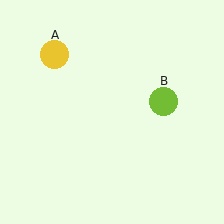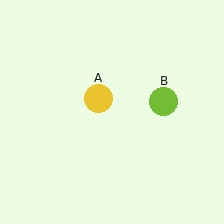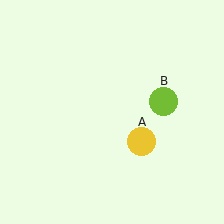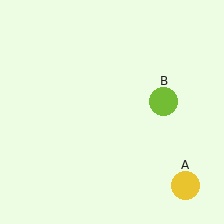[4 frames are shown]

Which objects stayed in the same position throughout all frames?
Lime circle (object B) remained stationary.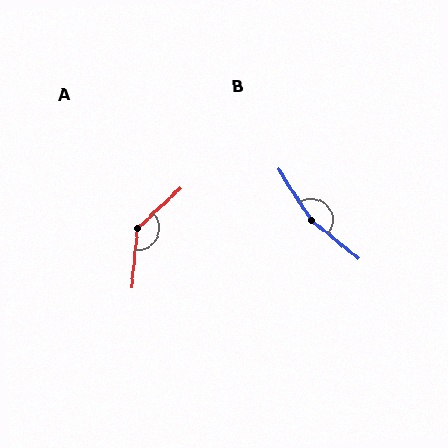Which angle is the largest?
B, at approximately 162 degrees.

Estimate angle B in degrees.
Approximately 162 degrees.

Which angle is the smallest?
A, at approximately 139 degrees.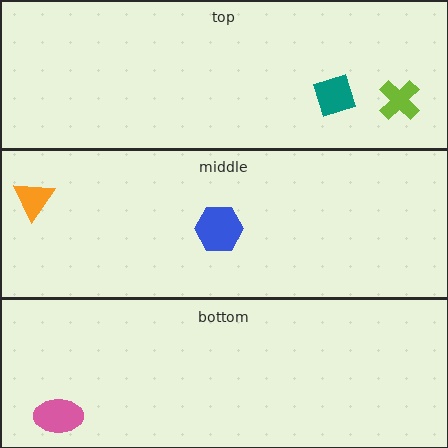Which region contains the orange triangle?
The middle region.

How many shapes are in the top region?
2.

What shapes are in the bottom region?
The pink ellipse.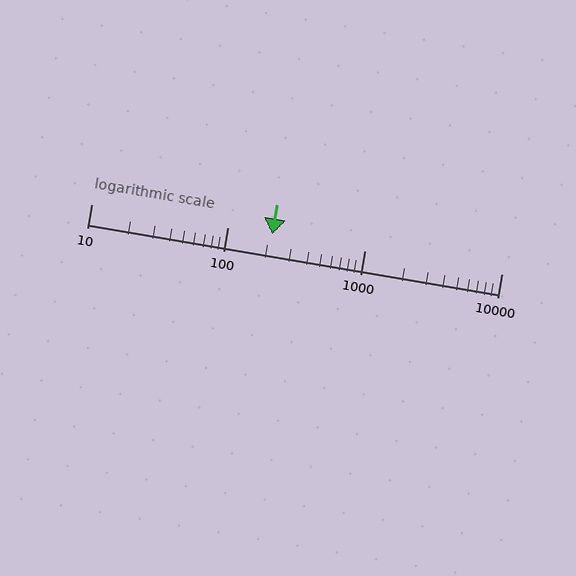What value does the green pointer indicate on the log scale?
The pointer indicates approximately 210.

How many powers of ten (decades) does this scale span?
The scale spans 3 decades, from 10 to 10000.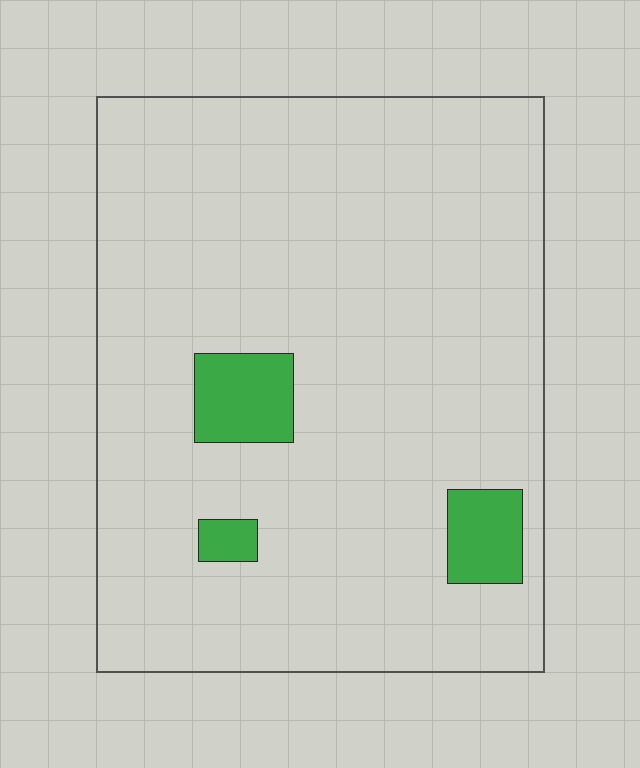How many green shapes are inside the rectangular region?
3.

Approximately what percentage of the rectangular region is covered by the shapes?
Approximately 5%.